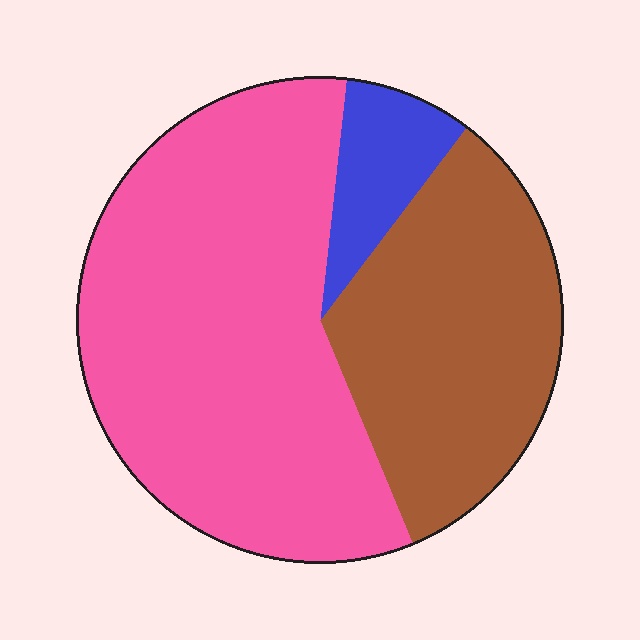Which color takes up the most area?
Pink, at roughly 60%.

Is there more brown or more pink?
Pink.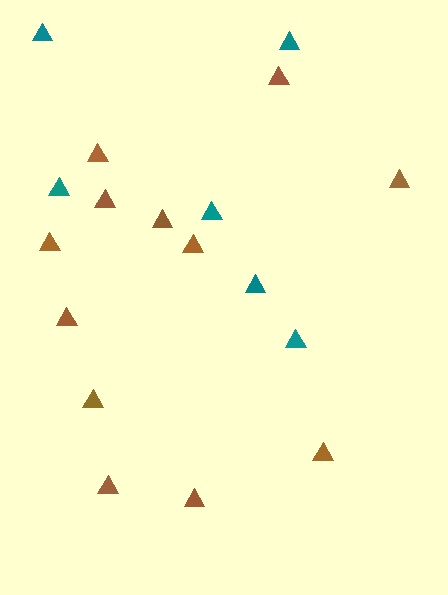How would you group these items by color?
There are 2 groups: one group of teal triangles (6) and one group of brown triangles (12).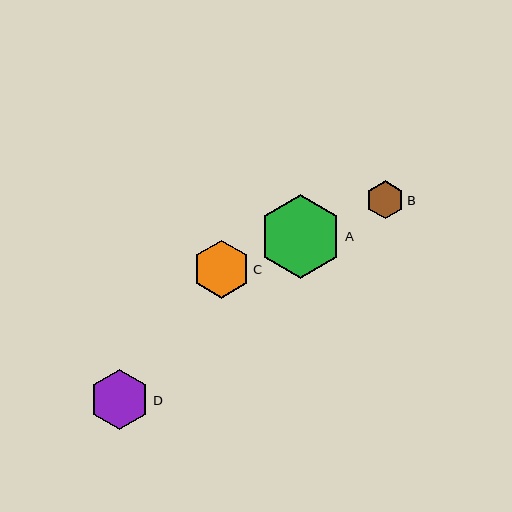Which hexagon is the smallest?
Hexagon B is the smallest with a size of approximately 38 pixels.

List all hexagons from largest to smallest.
From largest to smallest: A, D, C, B.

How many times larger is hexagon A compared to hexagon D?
Hexagon A is approximately 1.4 times the size of hexagon D.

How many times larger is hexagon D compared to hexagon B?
Hexagon D is approximately 1.6 times the size of hexagon B.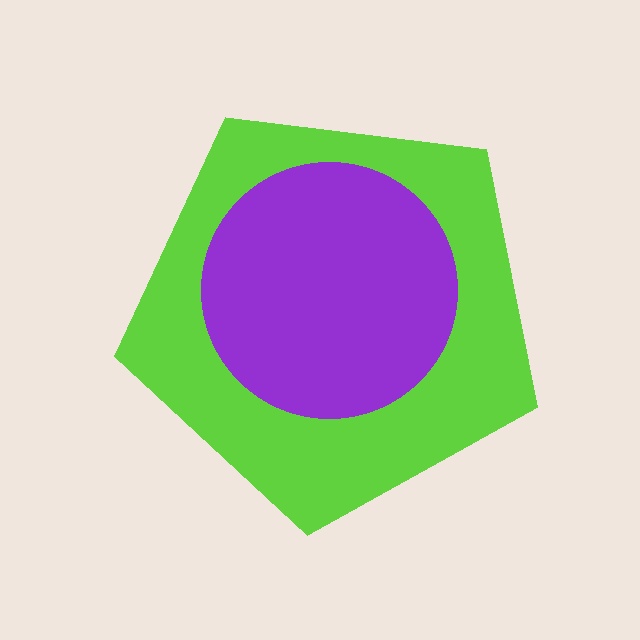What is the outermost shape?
The lime pentagon.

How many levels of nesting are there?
2.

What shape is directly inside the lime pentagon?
The purple circle.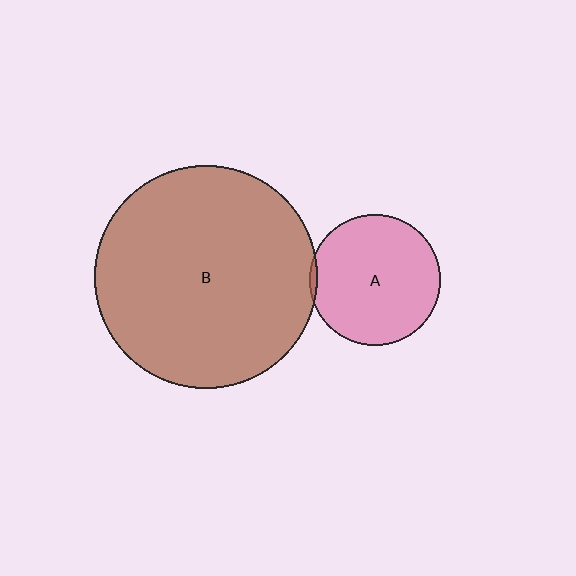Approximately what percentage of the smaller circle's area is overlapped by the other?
Approximately 5%.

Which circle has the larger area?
Circle B (brown).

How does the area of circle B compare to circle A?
Approximately 2.9 times.